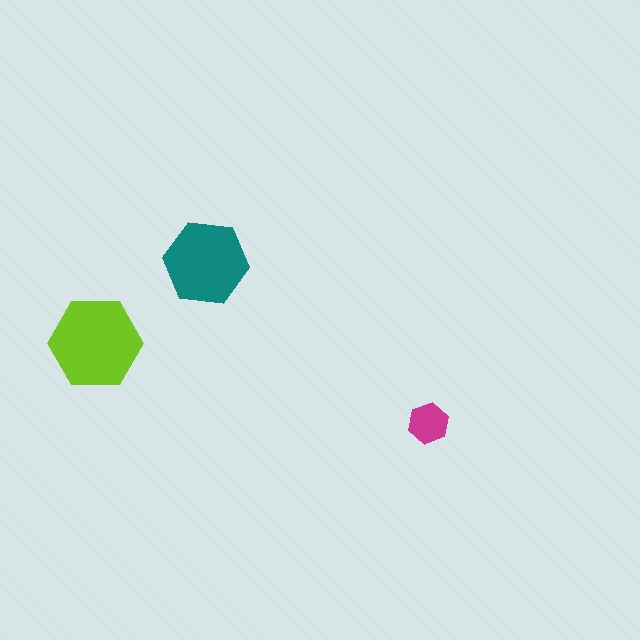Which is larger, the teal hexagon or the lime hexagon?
The lime one.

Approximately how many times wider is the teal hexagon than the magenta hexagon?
About 2 times wider.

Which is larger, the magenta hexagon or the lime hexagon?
The lime one.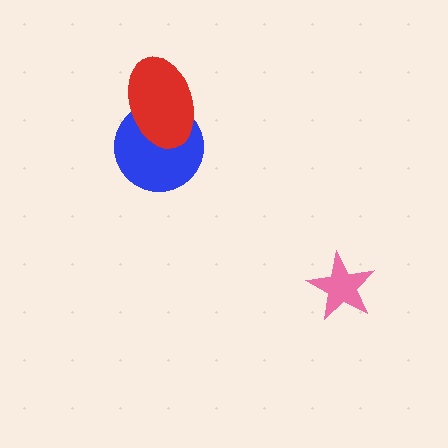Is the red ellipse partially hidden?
No, no other shape covers it.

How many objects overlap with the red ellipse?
1 object overlaps with the red ellipse.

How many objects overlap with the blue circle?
1 object overlaps with the blue circle.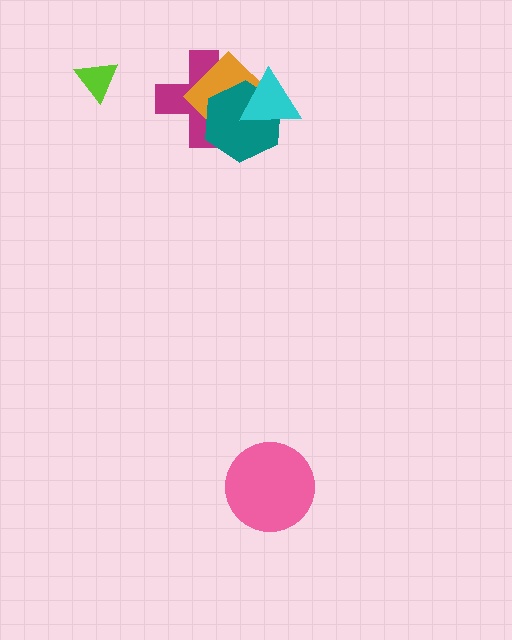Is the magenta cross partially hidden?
Yes, it is partially covered by another shape.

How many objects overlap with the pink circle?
0 objects overlap with the pink circle.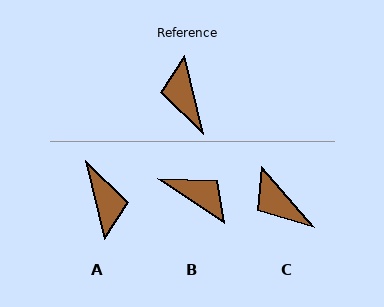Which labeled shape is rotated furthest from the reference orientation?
A, about 180 degrees away.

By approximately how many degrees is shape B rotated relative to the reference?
Approximately 138 degrees clockwise.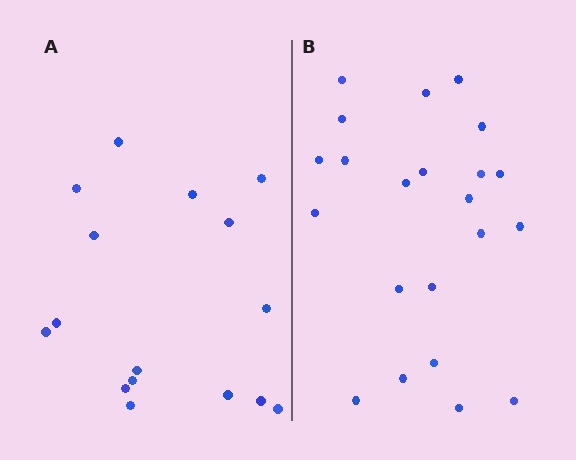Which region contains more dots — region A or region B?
Region B (the right region) has more dots.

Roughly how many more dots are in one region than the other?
Region B has about 6 more dots than region A.